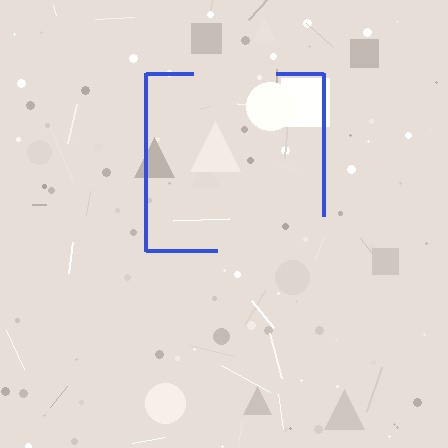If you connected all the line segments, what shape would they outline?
They would outline a square.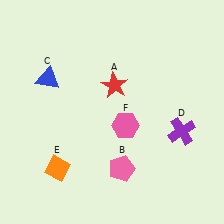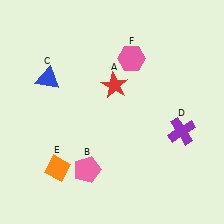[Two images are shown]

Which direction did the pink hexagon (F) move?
The pink hexagon (F) moved up.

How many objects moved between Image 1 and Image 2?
2 objects moved between the two images.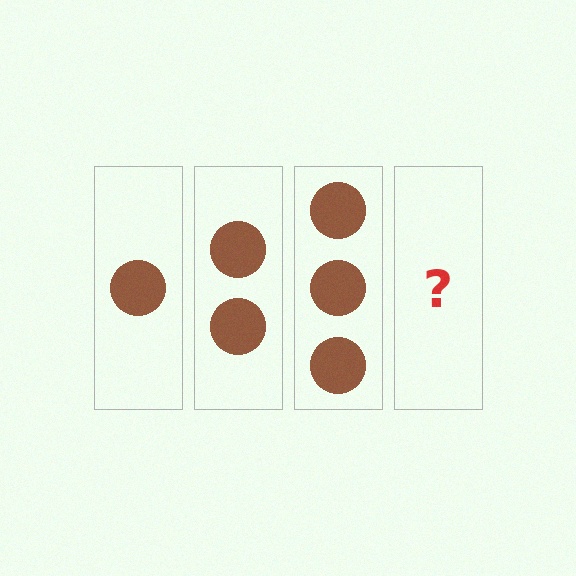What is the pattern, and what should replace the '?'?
The pattern is that each step adds one more circle. The '?' should be 4 circles.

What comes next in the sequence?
The next element should be 4 circles.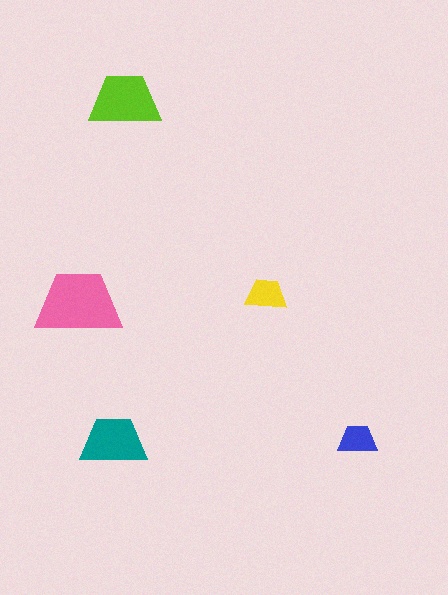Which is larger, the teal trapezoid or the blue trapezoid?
The teal one.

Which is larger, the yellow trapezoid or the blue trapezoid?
The yellow one.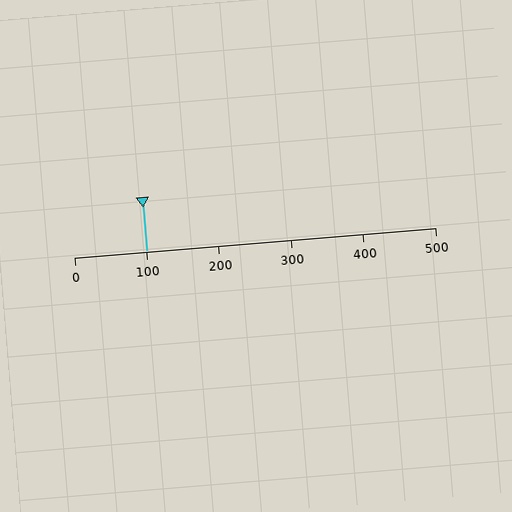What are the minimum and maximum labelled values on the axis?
The axis runs from 0 to 500.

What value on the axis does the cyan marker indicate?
The marker indicates approximately 100.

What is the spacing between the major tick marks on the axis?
The major ticks are spaced 100 apart.